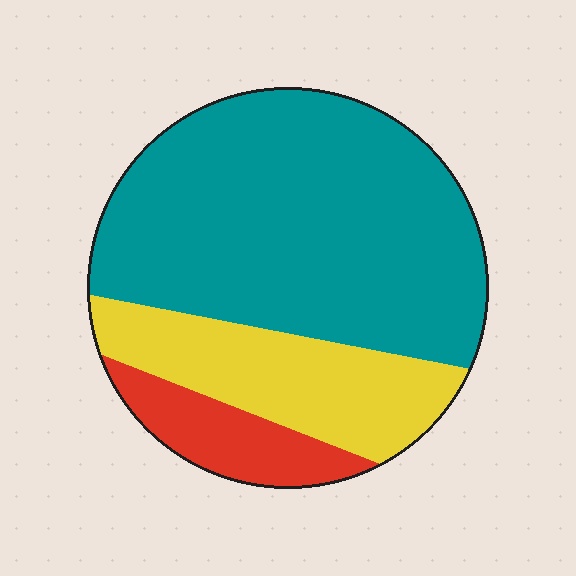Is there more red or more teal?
Teal.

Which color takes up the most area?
Teal, at roughly 65%.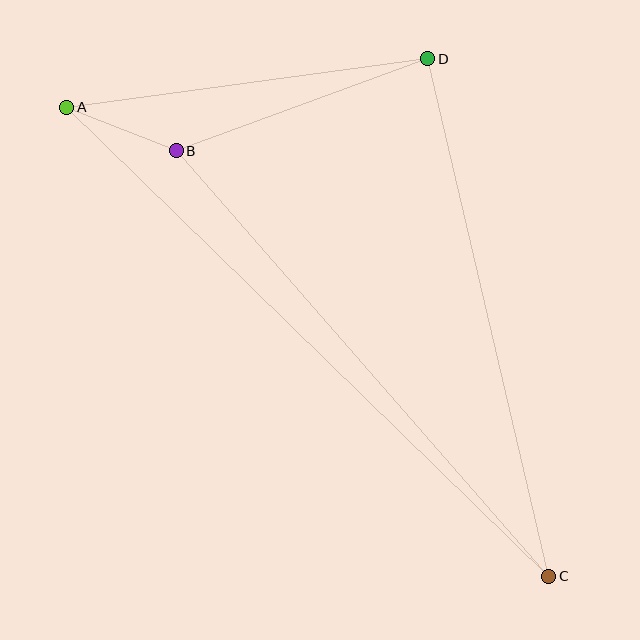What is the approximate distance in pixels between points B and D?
The distance between B and D is approximately 268 pixels.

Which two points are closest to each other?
Points A and B are closest to each other.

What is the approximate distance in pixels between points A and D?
The distance between A and D is approximately 364 pixels.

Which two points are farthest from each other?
Points A and C are farthest from each other.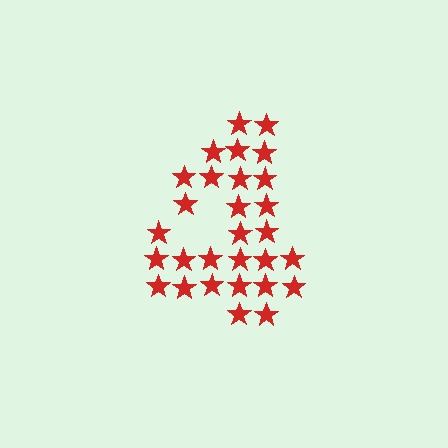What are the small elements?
The small elements are stars.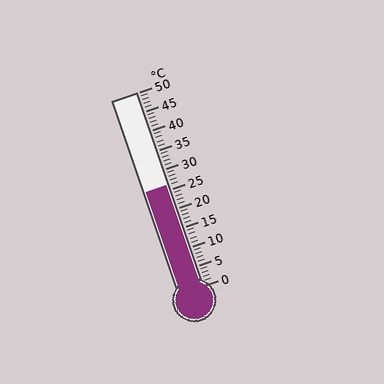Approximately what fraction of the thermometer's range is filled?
The thermometer is filled to approximately 50% of its range.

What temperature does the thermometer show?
The thermometer shows approximately 26°C.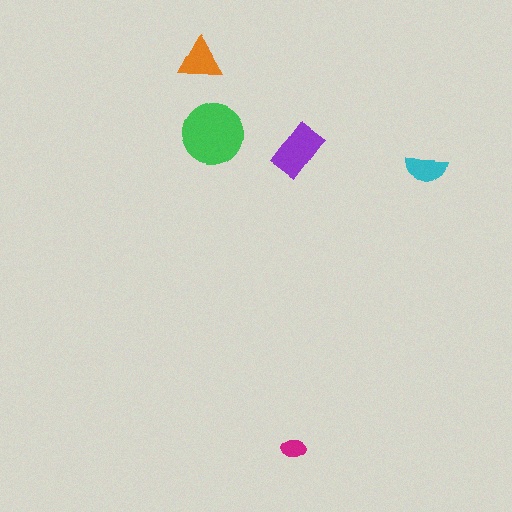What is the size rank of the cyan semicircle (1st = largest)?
4th.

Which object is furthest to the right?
The cyan semicircle is rightmost.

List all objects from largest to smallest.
The green circle, the purple rectangle, the orange triangle, the cyan semicircle, the magenta ellipse.